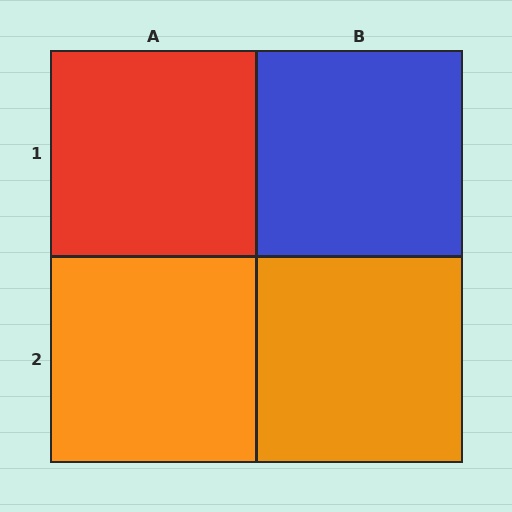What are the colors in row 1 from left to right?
Red, blue.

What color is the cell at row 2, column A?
Orange.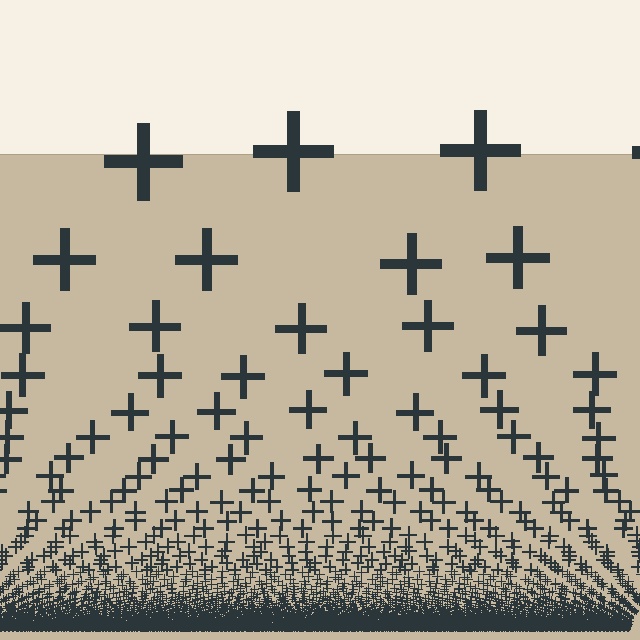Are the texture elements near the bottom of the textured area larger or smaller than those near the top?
Smaller. The gradient is inverted — elements near the bottom are smaller and denser.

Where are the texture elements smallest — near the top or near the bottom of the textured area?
Near the bottom.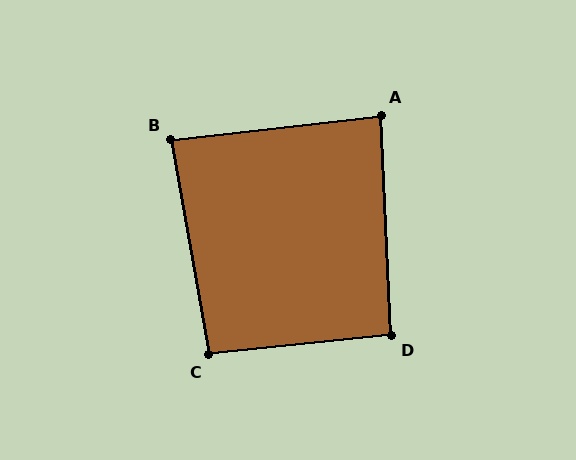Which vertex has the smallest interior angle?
A, at approximately 86 degrees.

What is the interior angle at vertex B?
Approximately 87 degrees (approximately right).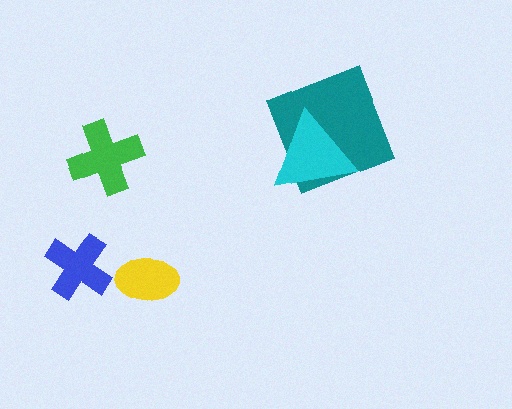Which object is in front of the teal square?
The cyan triangle is in front of the teal square.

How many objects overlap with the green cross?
0 objects overlap with the green cross.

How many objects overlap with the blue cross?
0 objects overlap with the blue cross.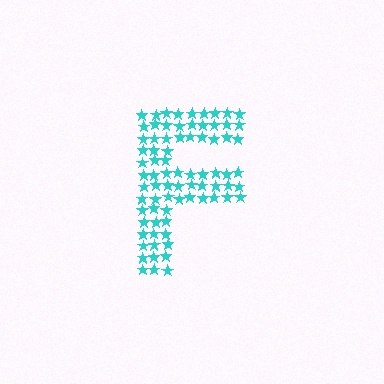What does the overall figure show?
The overall figure shows the letter F.